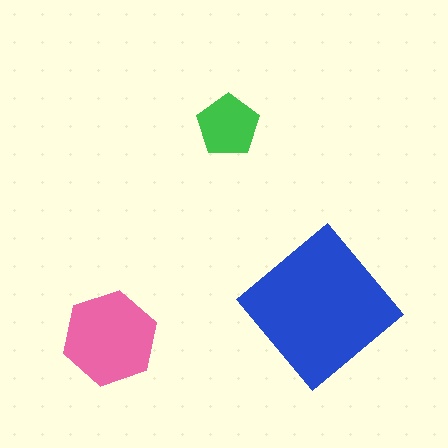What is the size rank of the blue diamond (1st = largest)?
1st.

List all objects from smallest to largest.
The green pentagon, the pink hexagon, the blue diamond.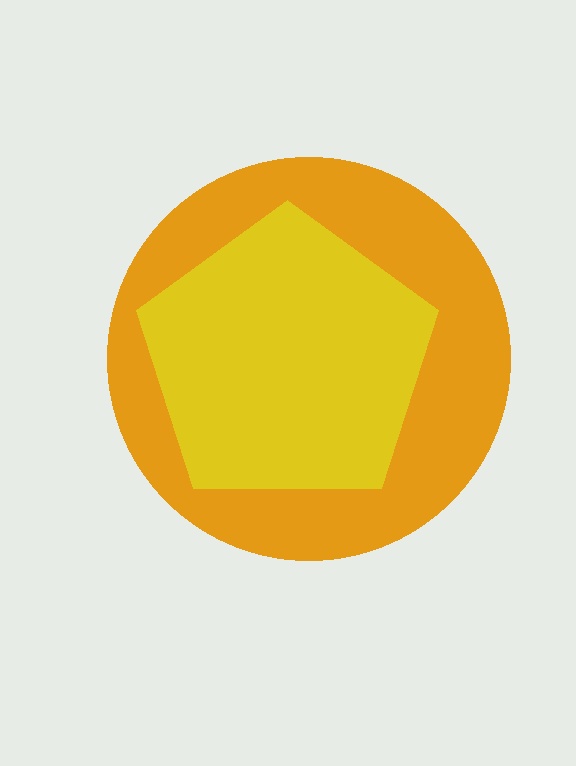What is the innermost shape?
The yellow pentagon.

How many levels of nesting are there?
2.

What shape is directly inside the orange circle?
The yellow pentagon.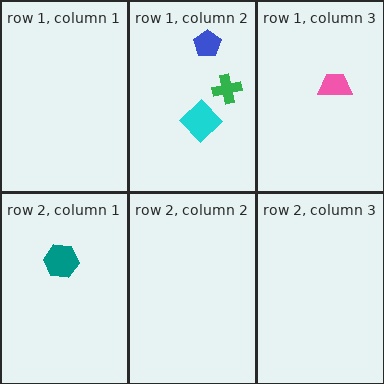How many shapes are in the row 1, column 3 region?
1.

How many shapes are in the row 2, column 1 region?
1.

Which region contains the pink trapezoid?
The row 1, column 3 region.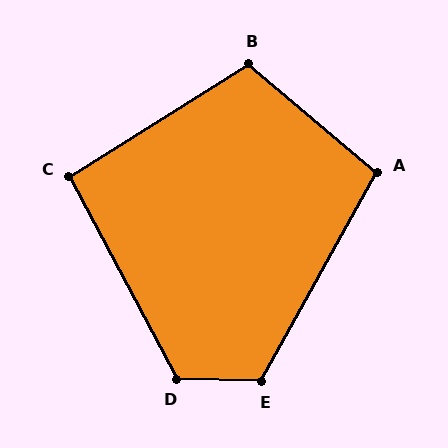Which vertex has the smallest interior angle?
C, at approximately 94 degrees.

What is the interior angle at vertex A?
Approximately 101 degrees (obtuse).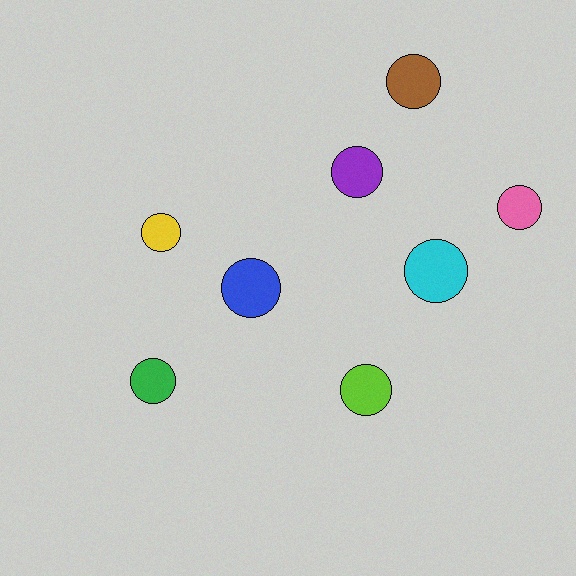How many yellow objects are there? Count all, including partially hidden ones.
There is 1 yellow object.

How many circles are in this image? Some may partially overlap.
There are 8 circles.